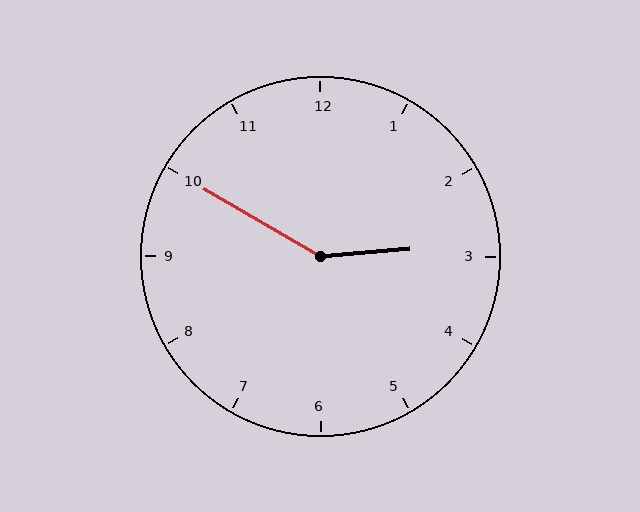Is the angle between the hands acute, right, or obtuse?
It is obtuse.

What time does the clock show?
2:50.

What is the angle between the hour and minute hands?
Approximately 145 degrees.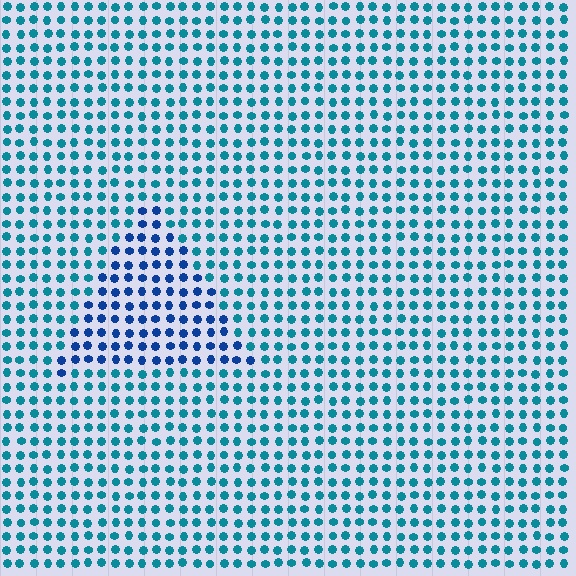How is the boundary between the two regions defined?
The boundary is defined purely by a slight shift in hue (about 32 degrees). Spacing, size, and orientation are identical on both sides.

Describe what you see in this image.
The image is filled with small teal elements in a uniform arrangement. A triangle-shaped region is visible where the elements are tinted to a slightly different hue, forming a subtle color boundary.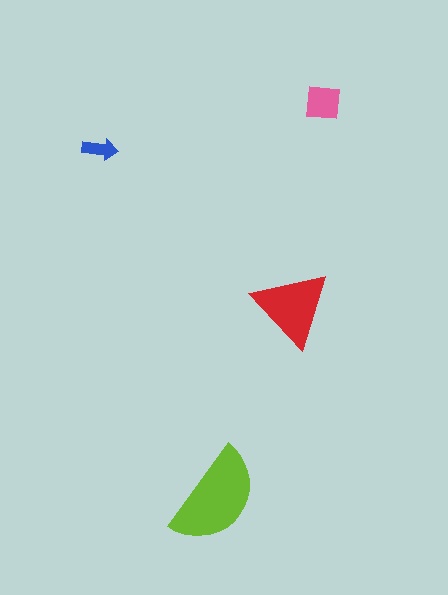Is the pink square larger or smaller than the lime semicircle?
Smaller.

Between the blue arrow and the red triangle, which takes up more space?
The red triangle.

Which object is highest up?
The pink square is topmost.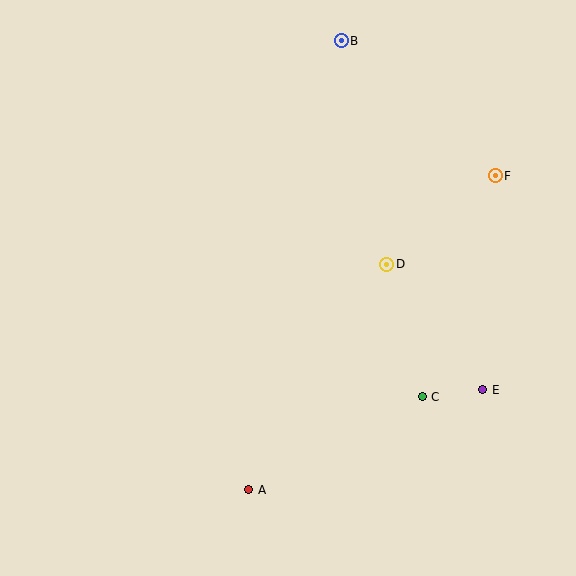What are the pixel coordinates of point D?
Point D is at (387, 264).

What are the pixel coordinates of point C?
Point C is at (422, 397).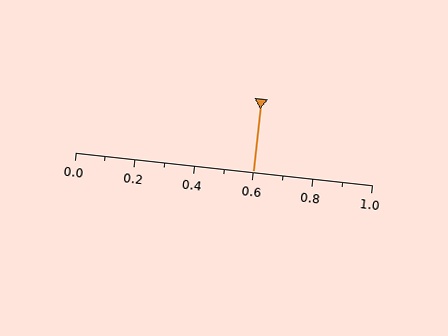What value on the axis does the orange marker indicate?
The marker indicates approximately 0.6.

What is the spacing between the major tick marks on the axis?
The major ticks are spaced 0.2 apart.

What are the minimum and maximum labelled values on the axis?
The axis runs from 0.0 to 1.0.